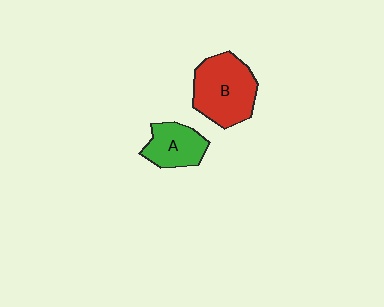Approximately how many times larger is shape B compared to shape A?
Approximately 1.6 times.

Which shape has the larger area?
Shape B (red).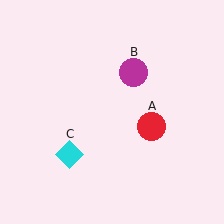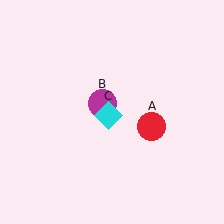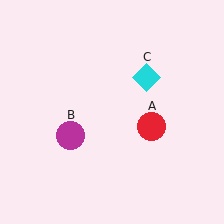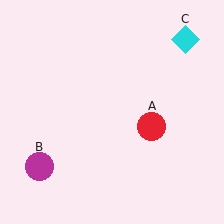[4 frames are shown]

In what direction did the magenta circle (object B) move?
The magenta circle (object B) moved down and to the left.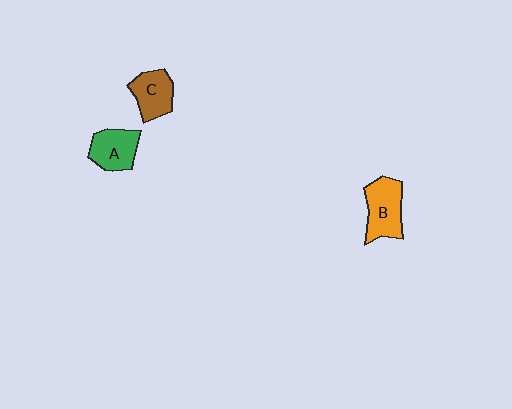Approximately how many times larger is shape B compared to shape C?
Approximately 1.3 times.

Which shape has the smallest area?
Shape C (brown).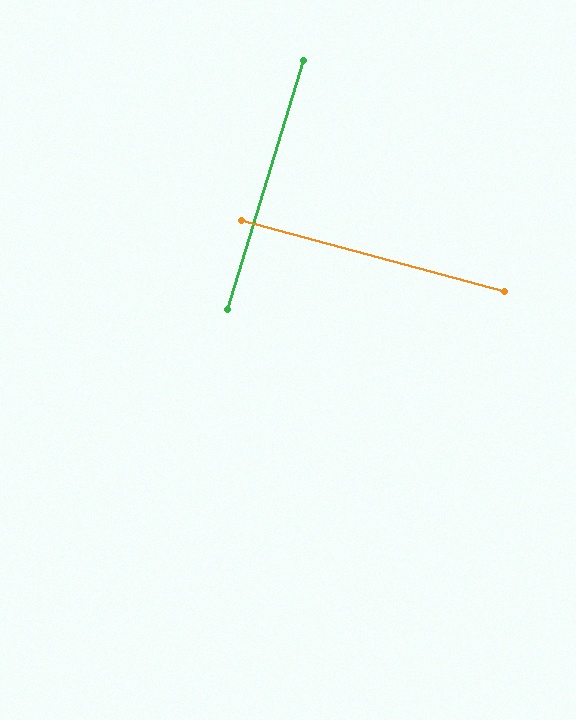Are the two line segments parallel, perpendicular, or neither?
Perpendicular — they meet at approximately 88°.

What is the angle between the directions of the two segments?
Approximately 88 degrees.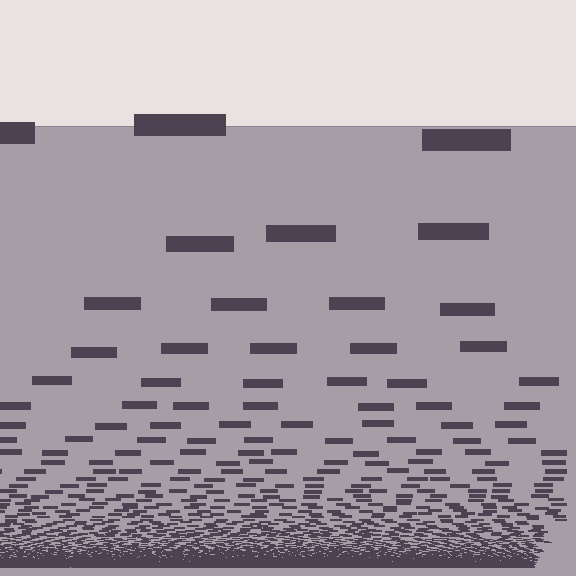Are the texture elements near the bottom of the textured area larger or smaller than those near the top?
Smaller. The gradient is inverted — elements near the bottom are smaller and denser.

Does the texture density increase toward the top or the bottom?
Density increases toward the bottom.